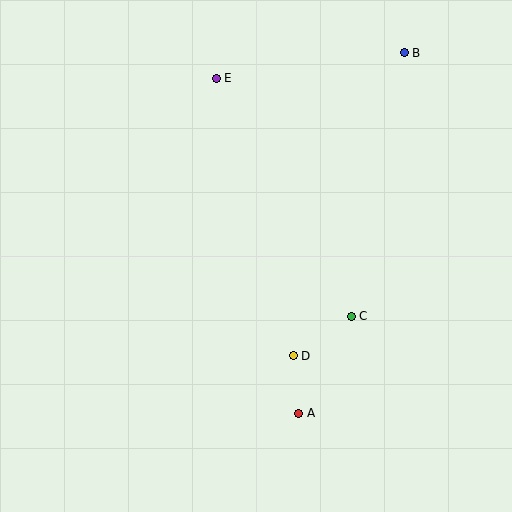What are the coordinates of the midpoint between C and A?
The midpoint between C and A is at (325, 365).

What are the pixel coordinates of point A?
Point A is at (299, 413).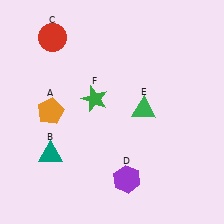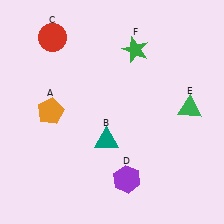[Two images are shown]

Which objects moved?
The objects that moved are: the teal triangle (B), the green triangle (E), the green star (F).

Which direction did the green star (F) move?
The green star (F) moved up.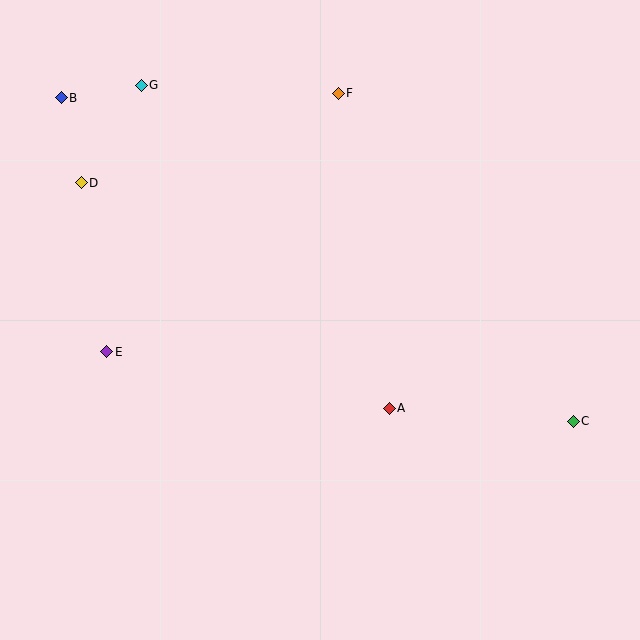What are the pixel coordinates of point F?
Point F is at (338, 93).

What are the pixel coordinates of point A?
Point A is at (389, 408).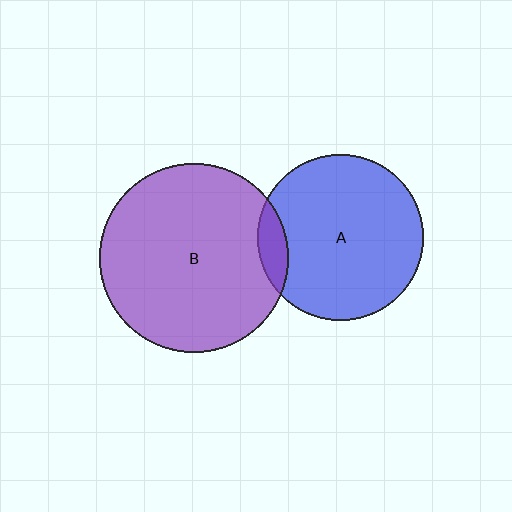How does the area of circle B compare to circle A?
Approximately 1.3 times.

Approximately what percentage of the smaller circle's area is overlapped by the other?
Approximately 10%.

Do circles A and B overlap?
Yes.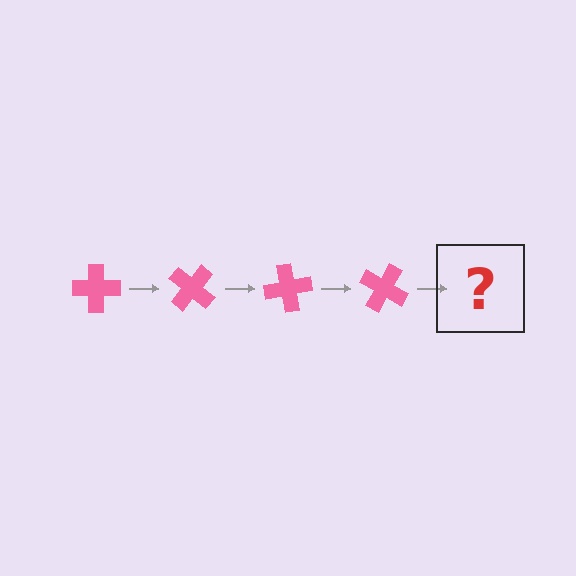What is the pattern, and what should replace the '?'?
The pattern is that the cross rotates 40 degrees each step. The '?' should be a pink cross rotated 160 degrees.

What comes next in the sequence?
The next element should be a pink cross rotated 160 degrees.